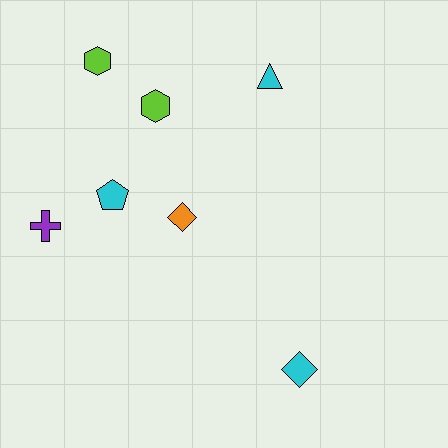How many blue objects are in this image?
There are no blue objects.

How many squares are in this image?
There are no squares.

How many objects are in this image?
There are 7 objects.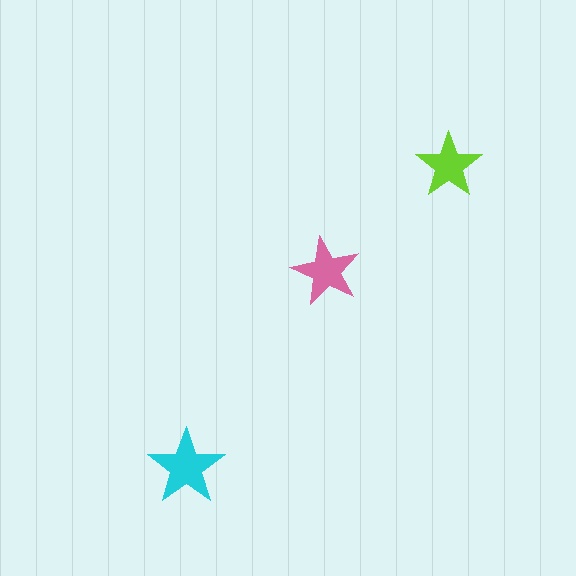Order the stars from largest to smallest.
the cyan one, the pink one, the lime one.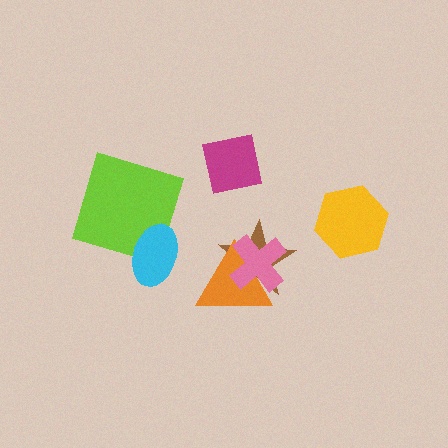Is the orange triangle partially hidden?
Yes, it is partially covered by another shape.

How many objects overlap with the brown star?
2 objects overlap with the brown star.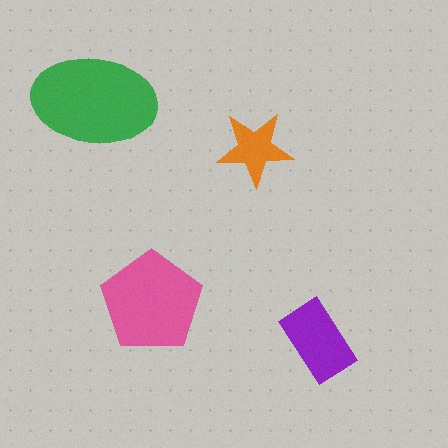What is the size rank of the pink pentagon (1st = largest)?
2nd.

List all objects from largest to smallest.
The green ellipse, the pink pentagon, the purple rectangle, the orange star.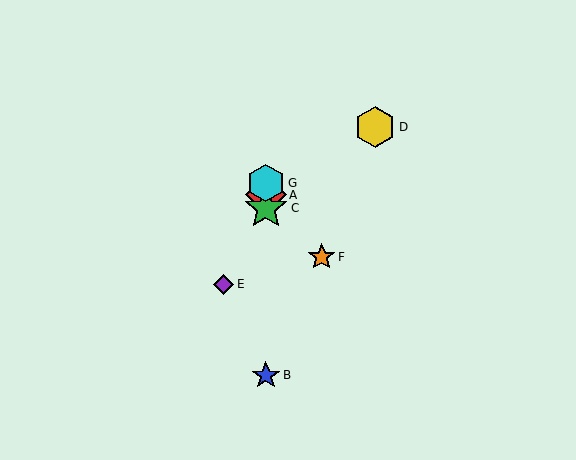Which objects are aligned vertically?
Objects A, B, C, G are aligned vertically.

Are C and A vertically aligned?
Yes, both are at x≈266.